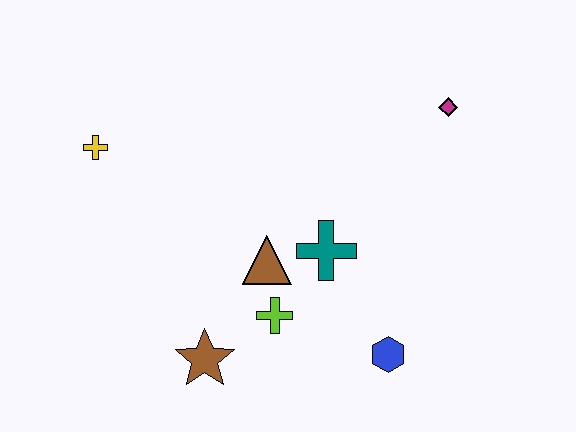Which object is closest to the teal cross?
The brown triangle is closest to the teal cross.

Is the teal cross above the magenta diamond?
No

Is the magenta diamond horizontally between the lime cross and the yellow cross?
No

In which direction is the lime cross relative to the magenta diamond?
The lime cross is below the magenta diamond.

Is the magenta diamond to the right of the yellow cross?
Yes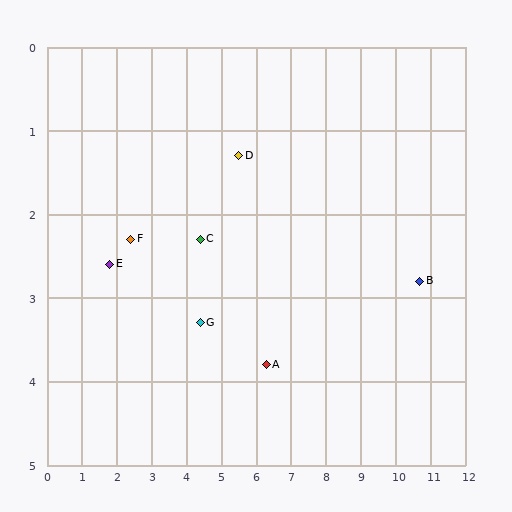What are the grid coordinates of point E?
Point E is at approximately (1.8, 2.6).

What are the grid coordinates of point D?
Point D is at approximately (5.5, 1.3).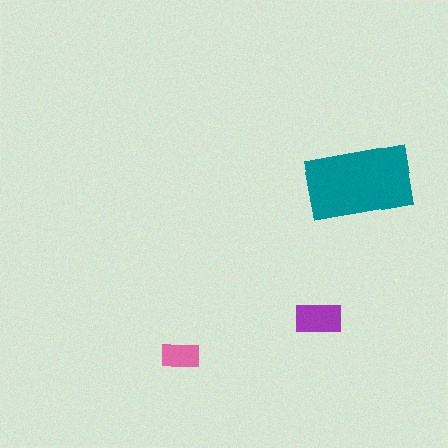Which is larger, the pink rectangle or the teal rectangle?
The teal one.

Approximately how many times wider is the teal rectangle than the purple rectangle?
About 2.5 times wider.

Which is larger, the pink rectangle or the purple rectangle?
The purple one.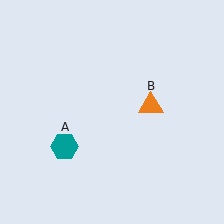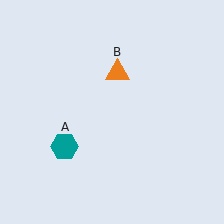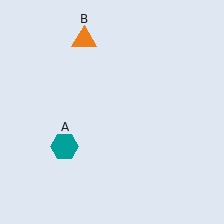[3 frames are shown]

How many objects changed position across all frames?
1 object changed position: orange triangle (object B).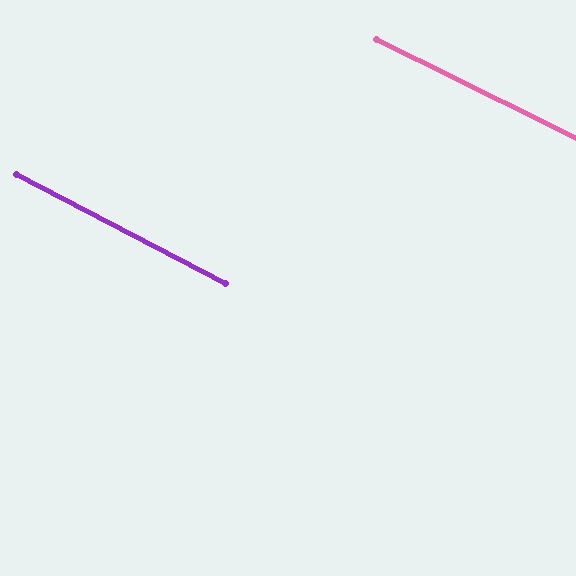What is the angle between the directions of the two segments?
Approximately 1 degree.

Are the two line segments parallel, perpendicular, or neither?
Parallel — their directions differ by only 1.3°.